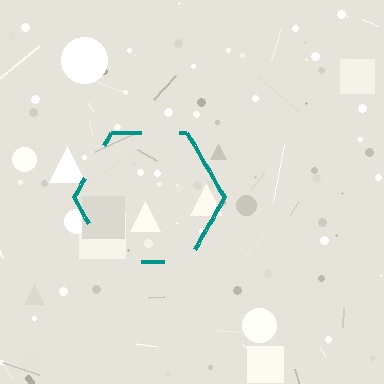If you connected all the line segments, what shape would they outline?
They would outline a hexagon.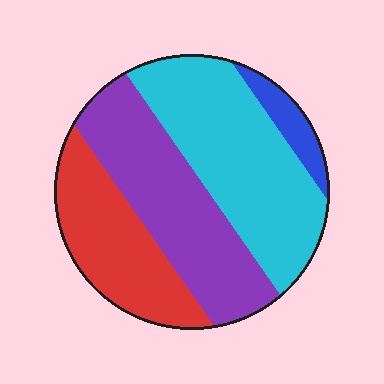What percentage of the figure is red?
Red covers roughly 25% of the figure.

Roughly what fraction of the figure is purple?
Purple takes up about one third (1/3) of the figure.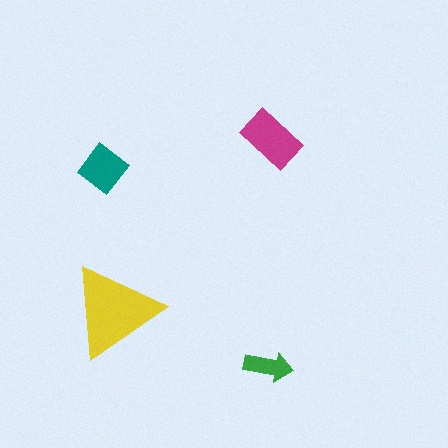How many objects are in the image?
There are 4 objects in the image.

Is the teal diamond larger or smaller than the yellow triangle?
Smaller.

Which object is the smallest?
The green arrow.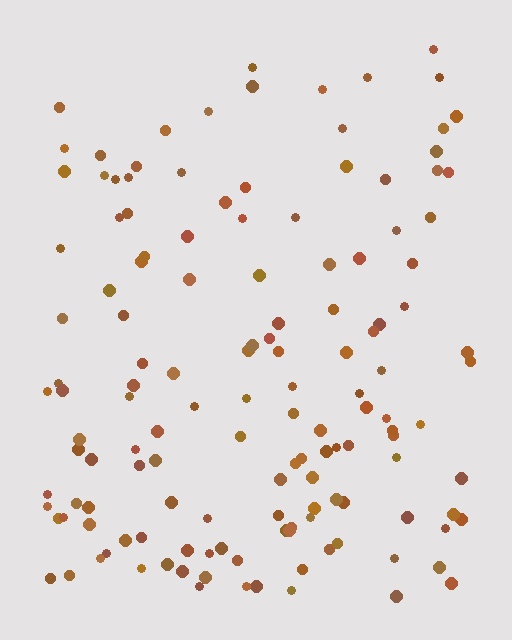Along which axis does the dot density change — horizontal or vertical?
Vertical.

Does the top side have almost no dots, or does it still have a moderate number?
Still a moderate number, just noticeably fewer than the bottom.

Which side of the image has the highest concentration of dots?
The bottom.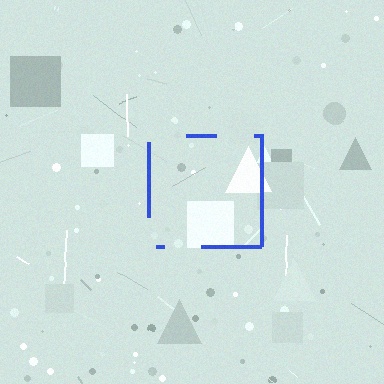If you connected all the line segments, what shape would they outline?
They would outline a square.